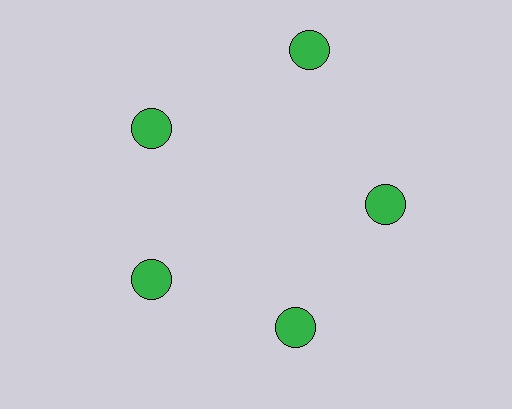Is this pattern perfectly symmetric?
No. The 5 green circles are arranged in a ring, but one element near the 1 o'clock position is pushed outward from the center, breaking the 5-fold rotational symmetry.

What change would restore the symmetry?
The symmetry would be restored by moving it inward, back onto the ring so that all 5 circles sit at equal angles and equal distance from the center.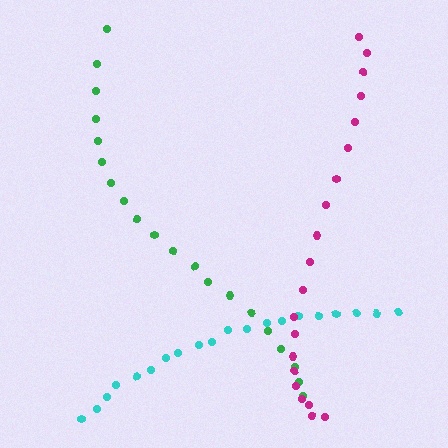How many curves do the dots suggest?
There are 3 distinct paths.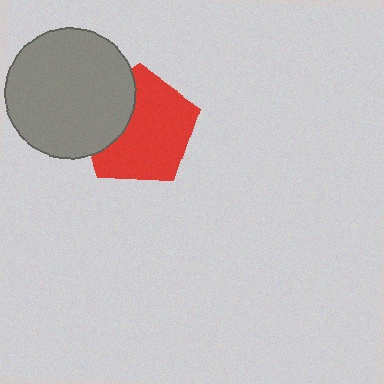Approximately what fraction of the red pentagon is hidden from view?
Roughly 31% of the red pentagon is hidden behind the gray circle.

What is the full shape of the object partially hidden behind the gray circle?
The partially hidden object is a red pentagon.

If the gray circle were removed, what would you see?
You would see the complete red pentagon.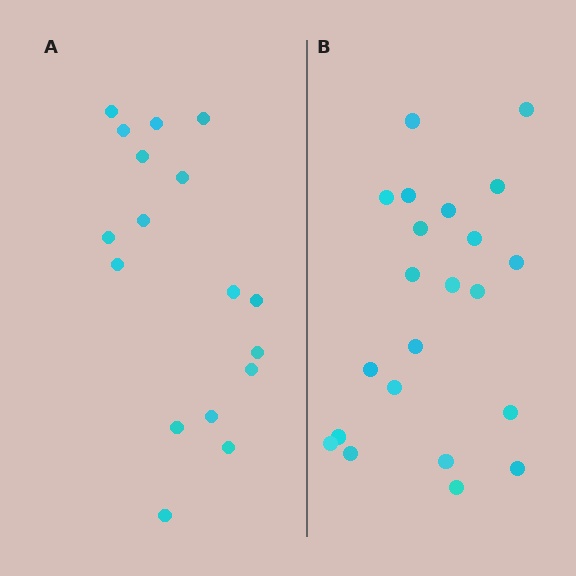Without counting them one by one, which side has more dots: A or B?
Region B (the right region) has more dots.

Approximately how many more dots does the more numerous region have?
Region B has about 5 more dots than region A.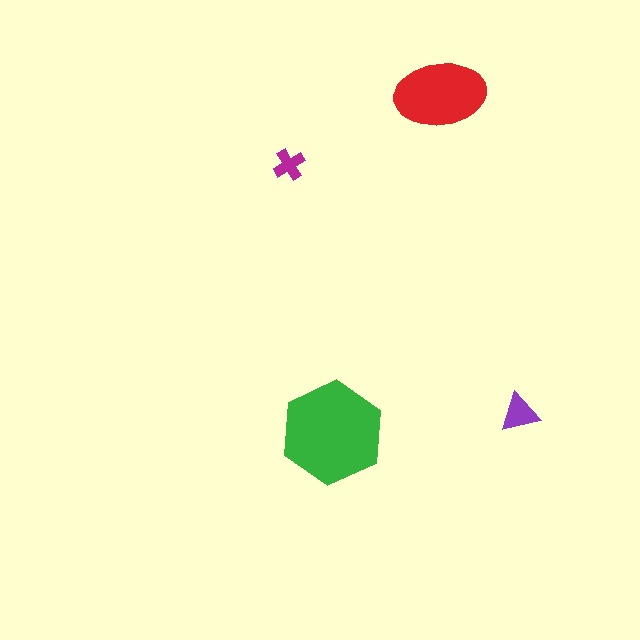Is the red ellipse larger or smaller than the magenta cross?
Larger.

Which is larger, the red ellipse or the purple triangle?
The red ellipse.